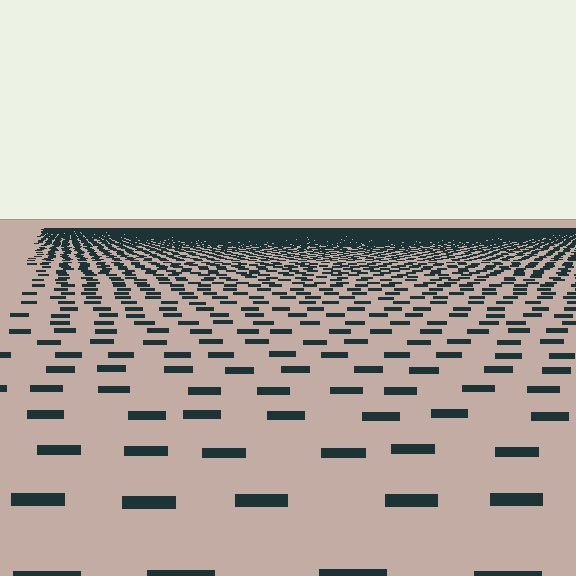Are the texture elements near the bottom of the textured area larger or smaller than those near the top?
Larger. Near the bottom, elements are closer to the viewer and appear at a bigger on-screen size.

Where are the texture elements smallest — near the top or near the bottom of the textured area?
Near the top.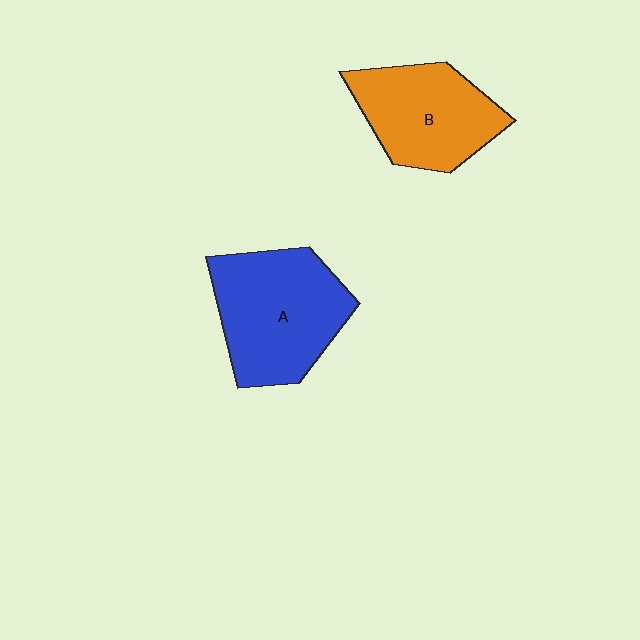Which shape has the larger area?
Shape A (blue).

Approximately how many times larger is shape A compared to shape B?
Approximately 1.2 times.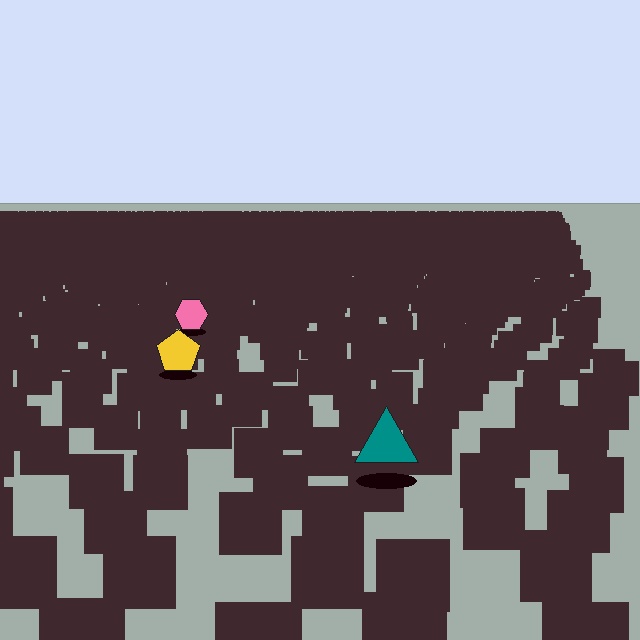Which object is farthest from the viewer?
The pink hexagon is farthest from the viewer. It appears smaller and the ground texture around it is denser.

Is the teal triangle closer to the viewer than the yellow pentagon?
Yes. The teal triangle is closer — you can tell from the texture gradient: the ground texture is coarser near it.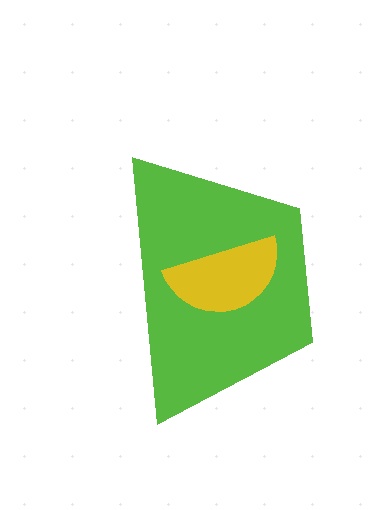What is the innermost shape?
The yellow semicircle.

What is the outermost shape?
The lime trapezoid.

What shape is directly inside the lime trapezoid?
The yellow semicircle.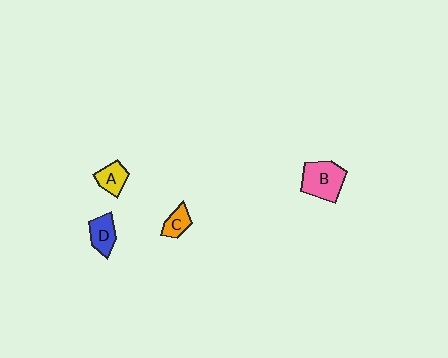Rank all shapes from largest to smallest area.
From largest to smallest: B (pink), D (blue), A (yellow), C (orange).